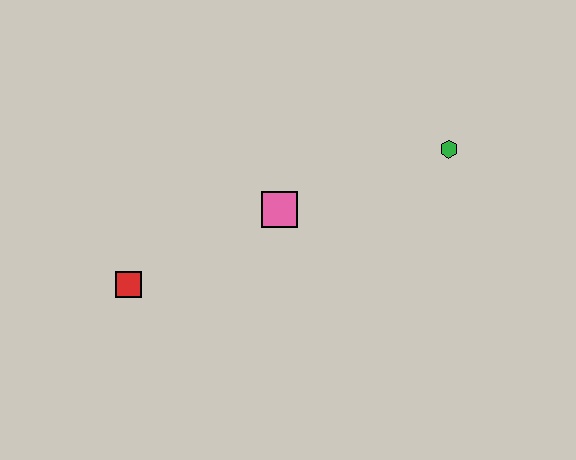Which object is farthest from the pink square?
The green hexagon is farthest from the pink square.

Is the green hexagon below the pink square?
No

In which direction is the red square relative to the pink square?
The red square is to the left of the pink square.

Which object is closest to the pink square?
The red square is closest to the pink square.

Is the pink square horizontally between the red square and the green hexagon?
Yes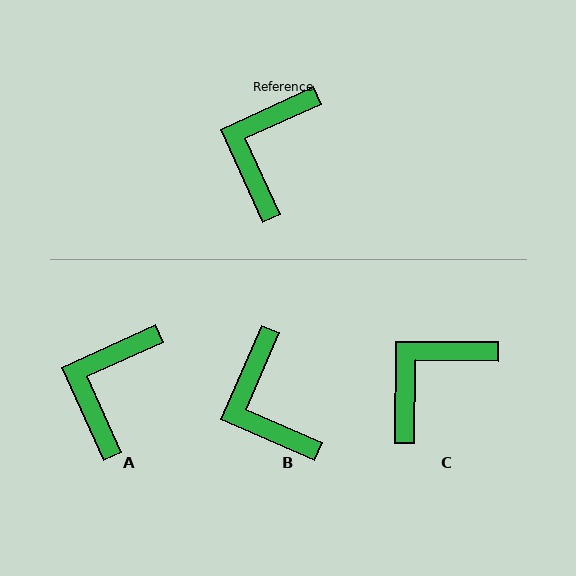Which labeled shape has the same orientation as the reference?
A.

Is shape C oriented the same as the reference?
No, it is off by about 25 degrees.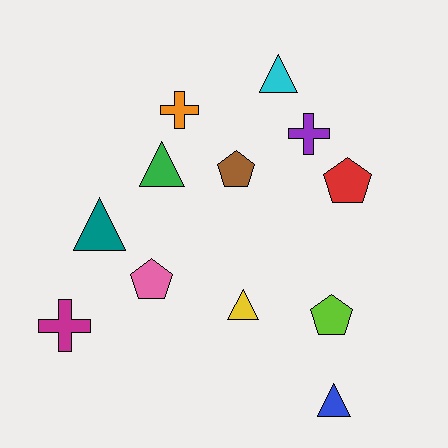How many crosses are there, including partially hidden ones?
There are 3 crosses.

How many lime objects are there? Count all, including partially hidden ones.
There is 1 lime object.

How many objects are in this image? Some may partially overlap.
There are 12 objects.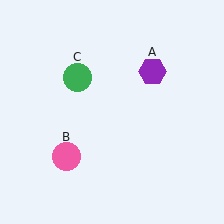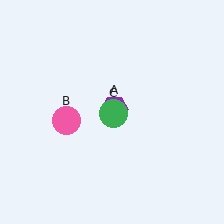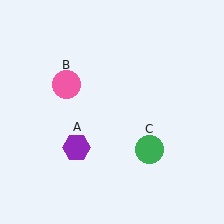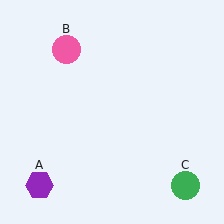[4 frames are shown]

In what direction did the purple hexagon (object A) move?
The purple hexagon (object A) moved down and to the left.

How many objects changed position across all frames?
3 objects changed position: purple hexagon (object A), pink circle (object B), green circle (object C).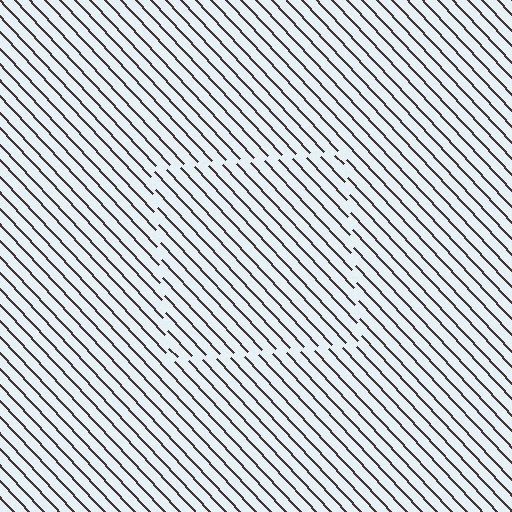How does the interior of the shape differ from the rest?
The interior of the shape contains the same grating, shifted by half a period — the contour is defined by the phase discontinuity where line-ends from the inner and outer gratings abut.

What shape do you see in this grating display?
An illusory square. The interior of the shape contains the same grating, shifted by half a period — the contour is defined by the phase discontinuity where line-ends from the inner and outer gratings abut.